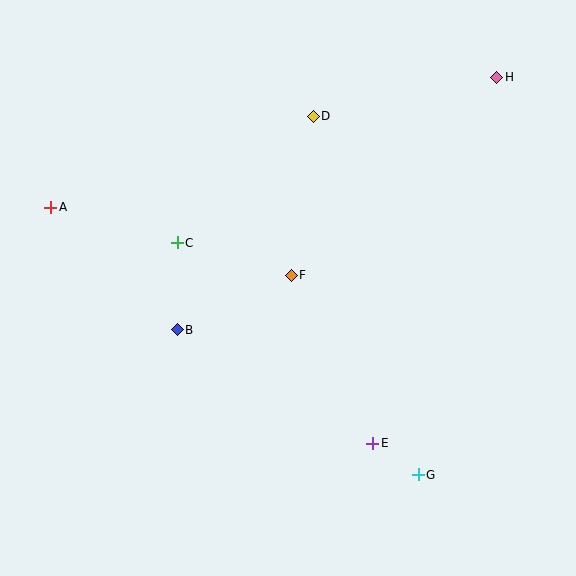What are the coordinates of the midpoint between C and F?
The midpoint between C and F is at (234, 259).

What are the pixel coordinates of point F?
Point F is at (291, 275).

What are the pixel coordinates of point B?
Point B is at (177, 330).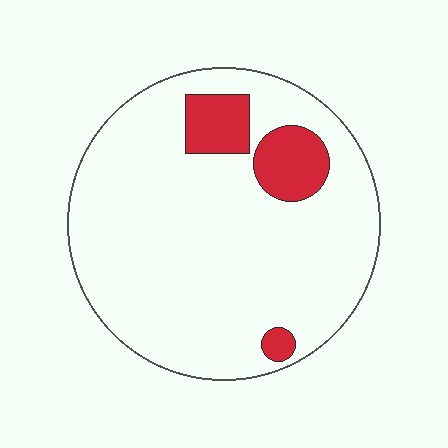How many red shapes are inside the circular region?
3.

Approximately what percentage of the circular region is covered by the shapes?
Approximately 10%.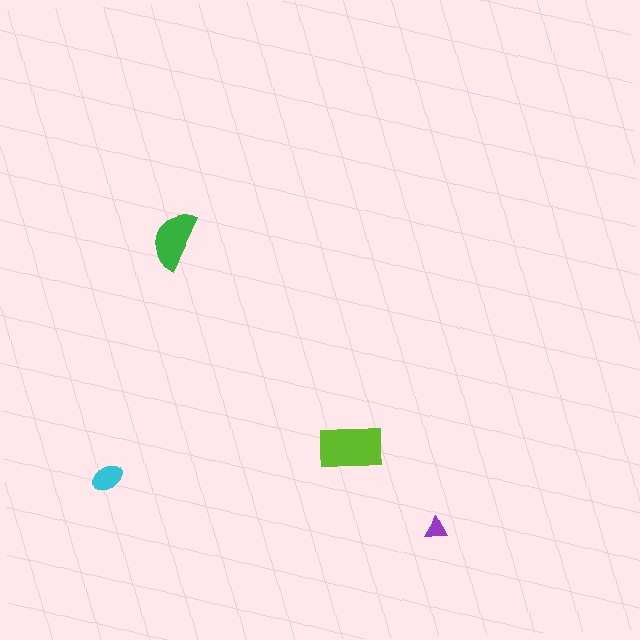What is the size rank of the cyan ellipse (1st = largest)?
3rd.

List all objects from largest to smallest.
The lime rectangle, the green semicircle, the cyan ellipse, the purple triangle.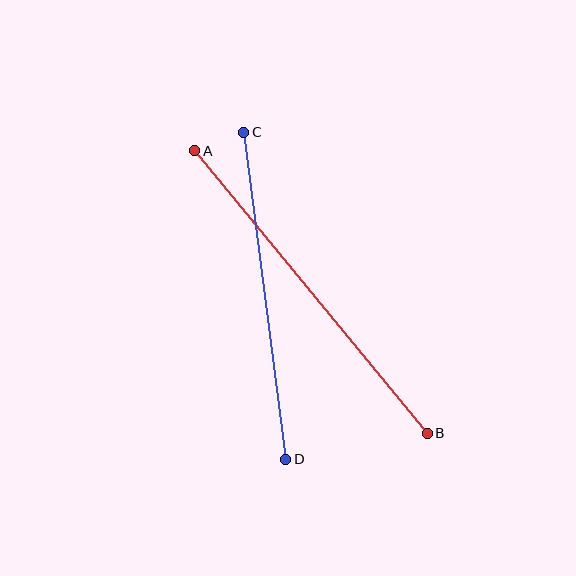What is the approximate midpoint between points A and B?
The midpoint is at approximately (311, 292) pixels.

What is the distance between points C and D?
The distance is approximately 330 pixels.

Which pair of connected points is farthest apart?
Points A and B are farthest apart.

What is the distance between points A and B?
The distance is approximately 366 pixels.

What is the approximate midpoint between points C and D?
The midpoint is at approximately (265, 296) pixels.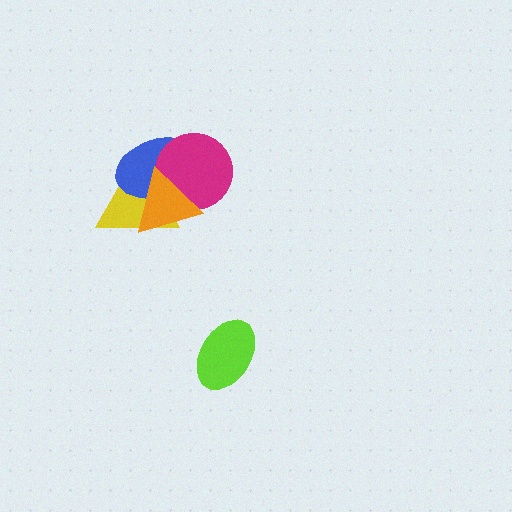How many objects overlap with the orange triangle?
3 objects overlap with the orange triangle.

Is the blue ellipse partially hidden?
Yes, it is partially covered by another shape.